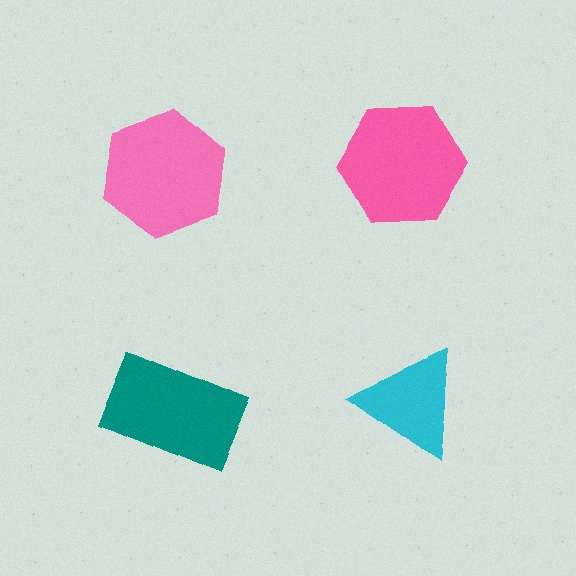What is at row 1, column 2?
A pink hexagon.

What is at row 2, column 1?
A teal rectangle.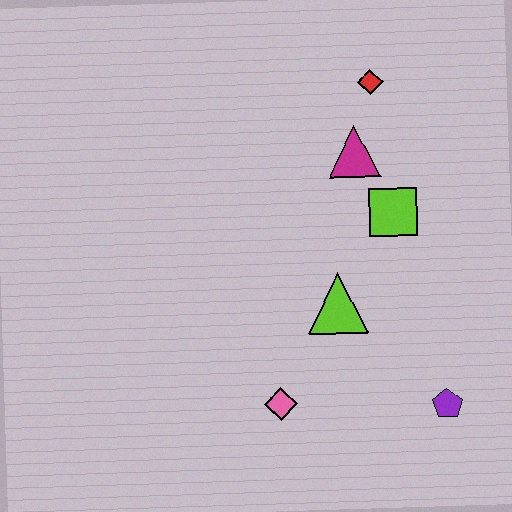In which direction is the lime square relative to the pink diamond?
The lime square is above the pink diamond.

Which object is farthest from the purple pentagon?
The red diamond is farthest from the purple pentagon.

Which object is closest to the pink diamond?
The lime triangle is closest to the pink diamond.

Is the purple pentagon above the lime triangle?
No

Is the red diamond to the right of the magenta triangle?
Yes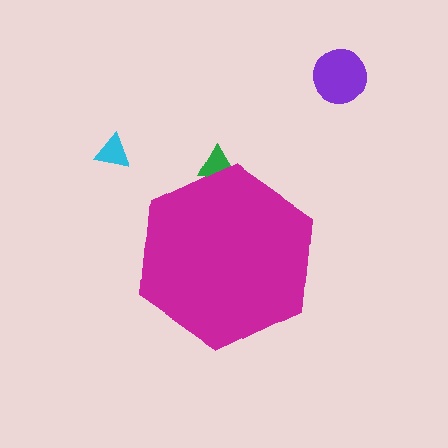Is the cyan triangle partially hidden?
No, the cyan triangle is fully visible.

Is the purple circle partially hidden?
No, the purple circle is fully visible.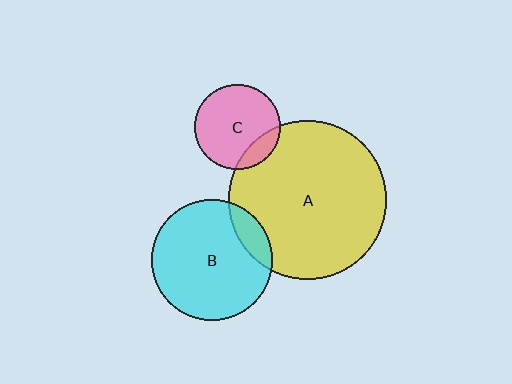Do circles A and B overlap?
Yes.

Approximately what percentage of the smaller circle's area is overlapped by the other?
Approximately 15%.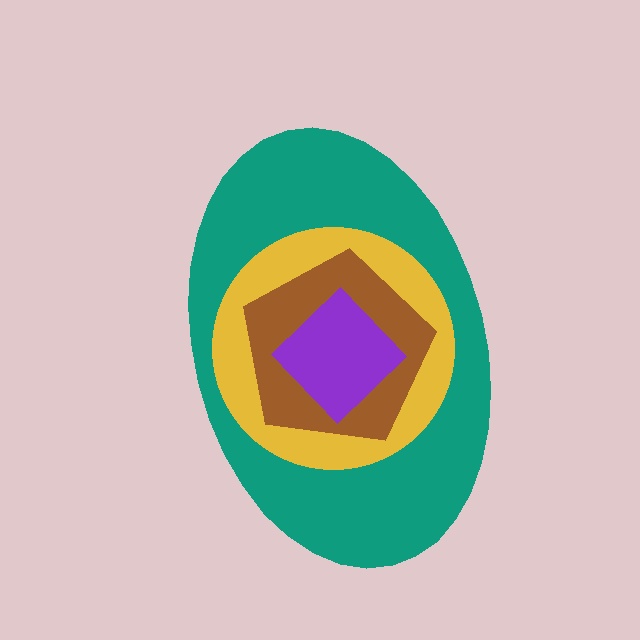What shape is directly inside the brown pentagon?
The purple diamond.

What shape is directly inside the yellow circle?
The brown pentagon.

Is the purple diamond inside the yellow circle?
Yes.